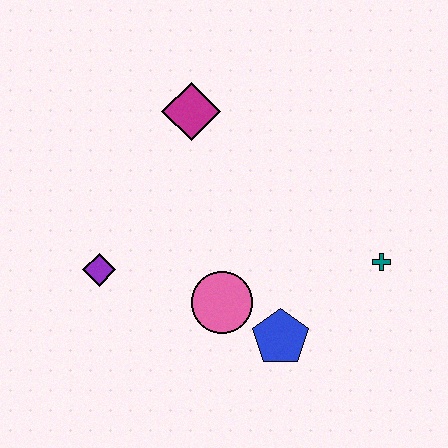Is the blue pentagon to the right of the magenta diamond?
Yes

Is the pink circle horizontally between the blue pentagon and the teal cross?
No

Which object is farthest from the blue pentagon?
The magenta diamond is farthest from the blue pentagon.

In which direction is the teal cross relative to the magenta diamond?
The teal cross is to the right of the magenta diamond.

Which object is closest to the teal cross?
The blue pentagon is closest to the teal cross.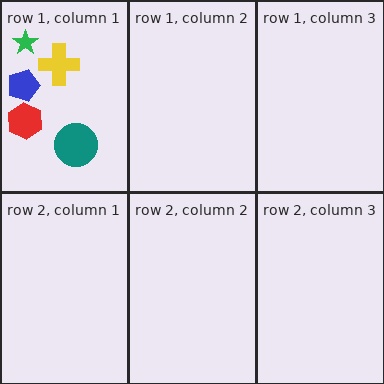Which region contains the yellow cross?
The row 1, column 1 region.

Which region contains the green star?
The row 1, column 1 region.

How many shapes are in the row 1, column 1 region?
5.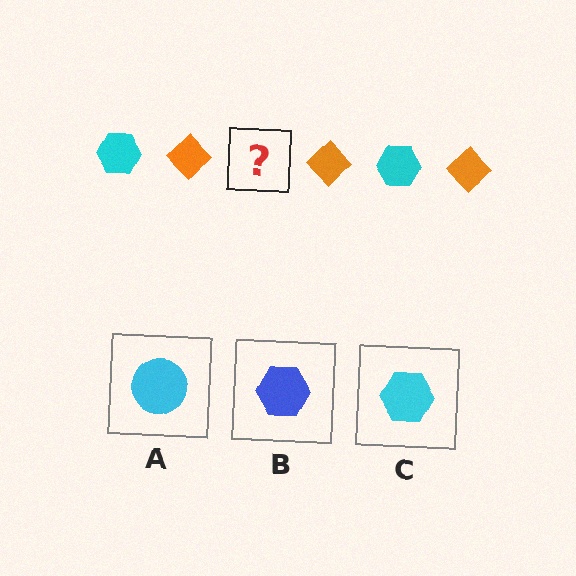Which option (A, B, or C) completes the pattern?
C.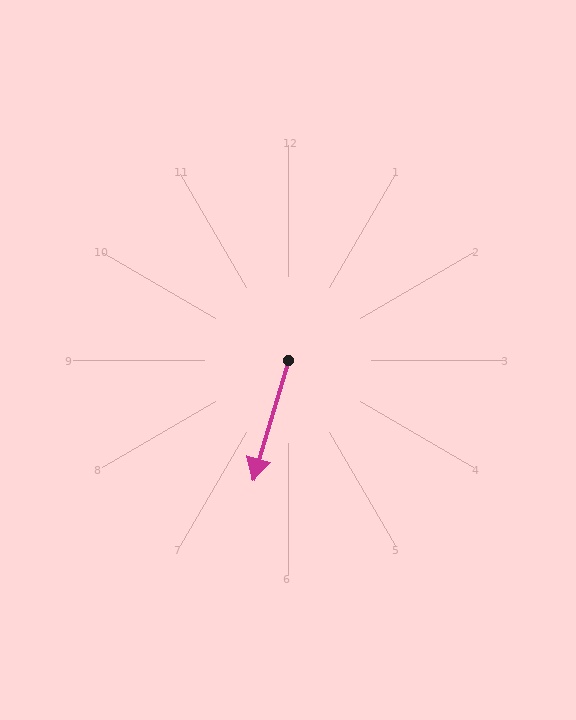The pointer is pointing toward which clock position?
Roughly 7 o'clock.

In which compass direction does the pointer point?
South.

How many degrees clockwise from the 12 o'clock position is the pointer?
Approximately 197 degrees.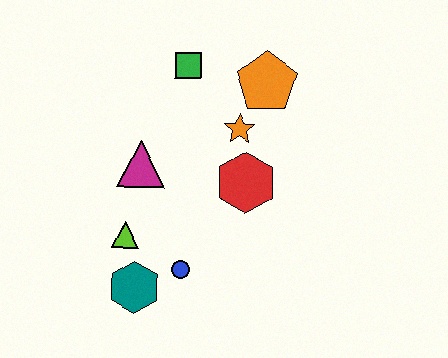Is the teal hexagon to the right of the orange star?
No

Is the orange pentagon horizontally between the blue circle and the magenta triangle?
No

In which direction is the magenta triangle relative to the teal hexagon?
The magenta triangle is above the teal hexagon.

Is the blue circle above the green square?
No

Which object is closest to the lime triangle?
The teal hexagon is closest to the lime triangle.